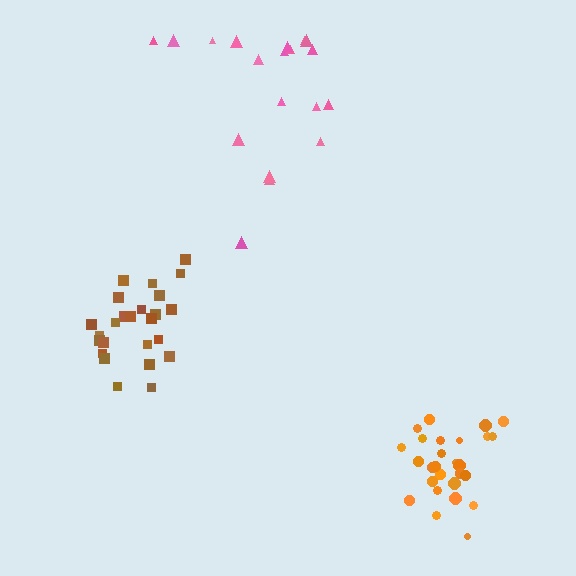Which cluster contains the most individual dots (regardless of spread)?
Orange (28).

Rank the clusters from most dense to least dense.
orange, brown, pink.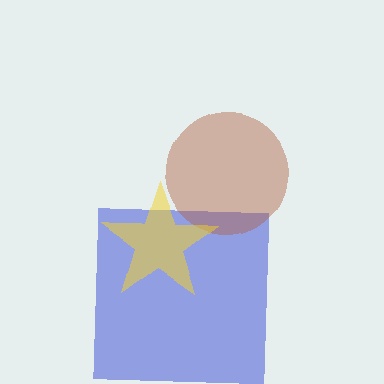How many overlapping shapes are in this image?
There are 3 overlapping shapes in the image.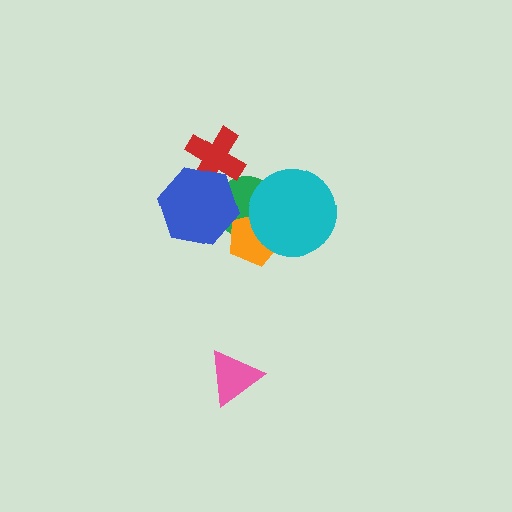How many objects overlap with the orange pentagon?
2 objects overlap with the orange pentagon.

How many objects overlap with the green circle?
3 objects overlap with the green circle.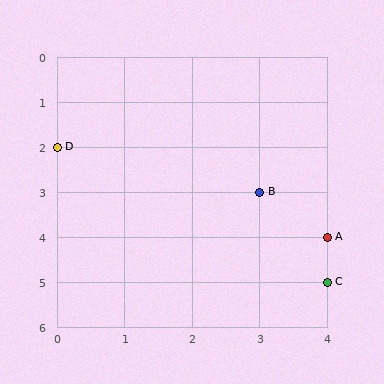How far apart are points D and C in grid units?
Points D and C are 4 columns and 3 rows apart (about 5.0 grid units diagonally).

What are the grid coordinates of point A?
Point A is at grid coordinates (4, 4).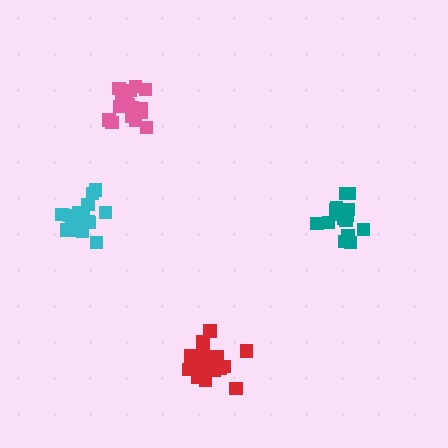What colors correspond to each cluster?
The clusters are colored: cyan, teal, pink, red.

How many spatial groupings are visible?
There are 4 spatial groupings.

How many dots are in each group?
Group 1: 18 dots, Group 2: 16 dots, Group 3: 16 dots, Group 4: 19 dots (69 total).